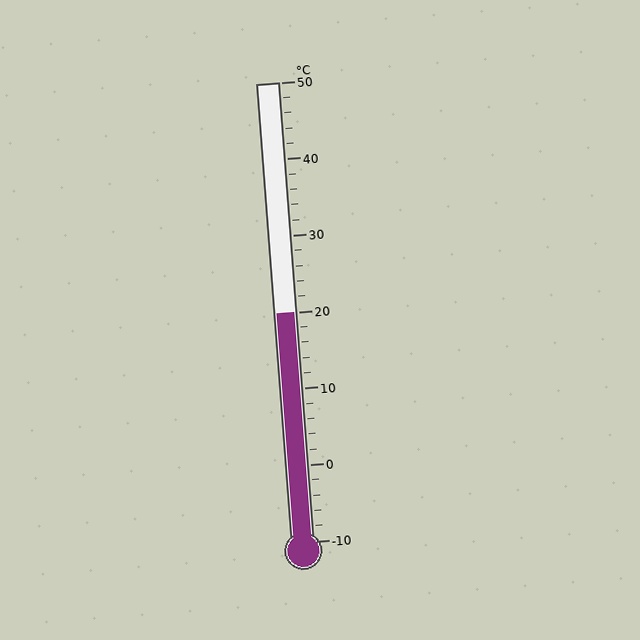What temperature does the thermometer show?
The thermometer shows approximately 20°C.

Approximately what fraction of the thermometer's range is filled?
The thermometer is filled to approximately 50% of its range.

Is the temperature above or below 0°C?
The temperature is above 0°C.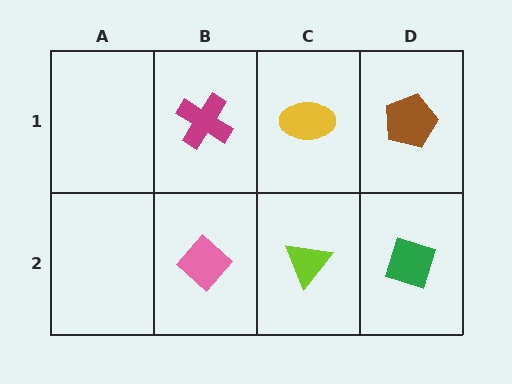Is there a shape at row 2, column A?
No, that cell is empty.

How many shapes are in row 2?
3 shapes.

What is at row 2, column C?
A lime triangle.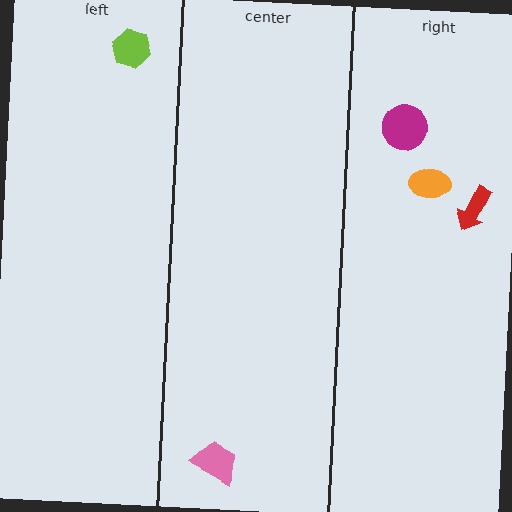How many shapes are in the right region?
3.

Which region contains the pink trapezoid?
The center region.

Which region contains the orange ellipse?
The right region.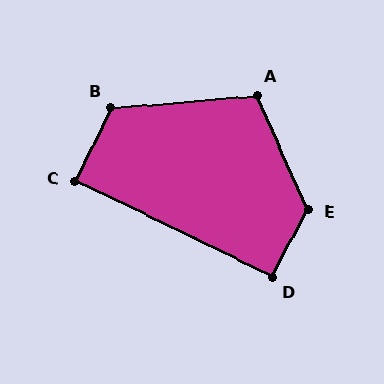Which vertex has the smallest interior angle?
C, at approximately 90 degrees.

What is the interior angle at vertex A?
Approximately 109 degrees (obtuse).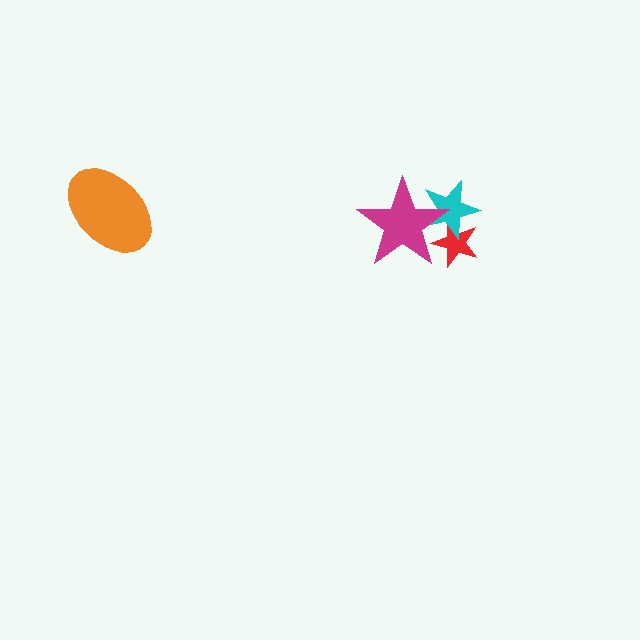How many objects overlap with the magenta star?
2 objects overlap with the magenta star.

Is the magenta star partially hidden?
No, no other shape covers it.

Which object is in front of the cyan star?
The magenta star is in front of the cyan star.